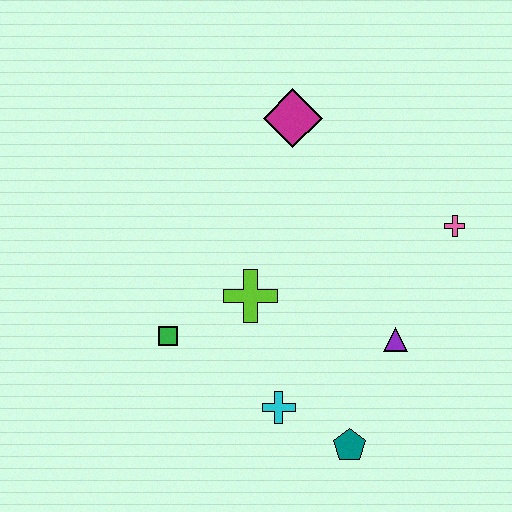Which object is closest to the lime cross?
The green square is closest to the lime cross.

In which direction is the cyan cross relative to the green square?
The cyan cross is to the right of the green square.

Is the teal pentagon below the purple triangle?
Yes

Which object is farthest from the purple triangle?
The magenta diamond is farthest from the purple triangle.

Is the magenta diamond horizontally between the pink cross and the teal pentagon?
No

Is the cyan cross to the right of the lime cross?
Yes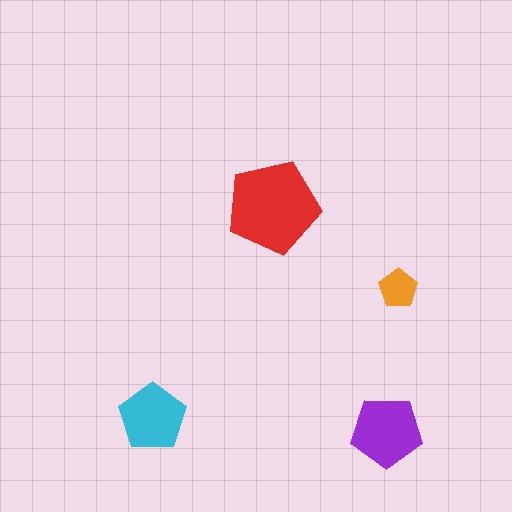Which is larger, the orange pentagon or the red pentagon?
The red one.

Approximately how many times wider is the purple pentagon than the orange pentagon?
About 2 times wider.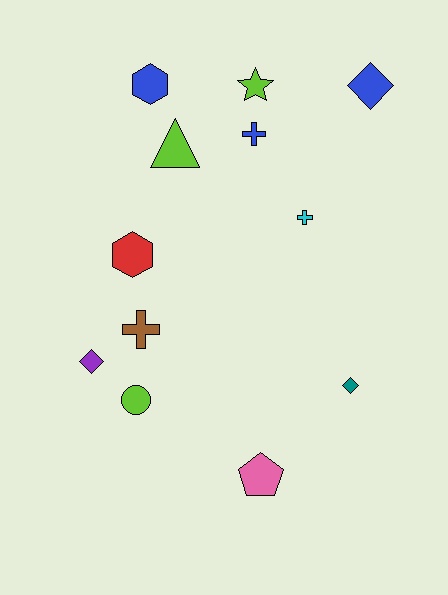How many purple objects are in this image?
There is 1 purple object.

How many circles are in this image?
There is 1 circle.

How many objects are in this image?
There are 12 objects.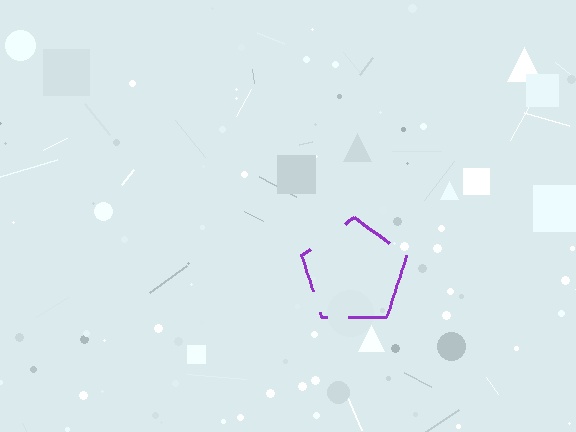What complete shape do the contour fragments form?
The contour fragments form a pentagon.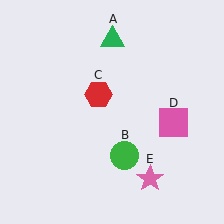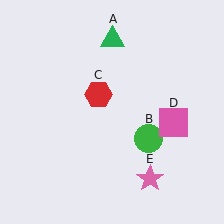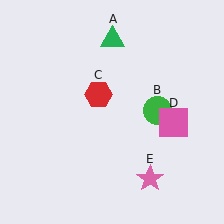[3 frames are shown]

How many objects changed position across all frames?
1 object changed position: green circle (object B).